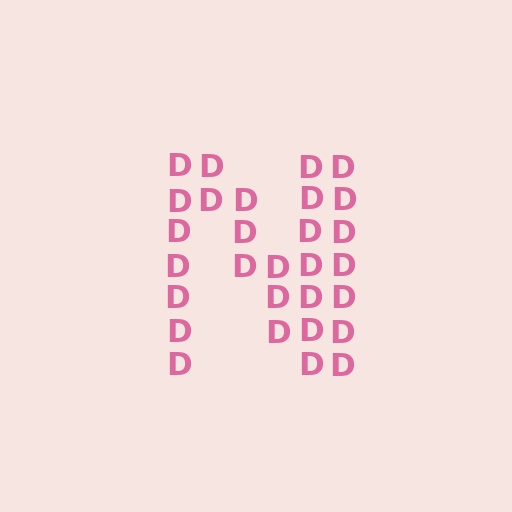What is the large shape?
The large shape is the letter N.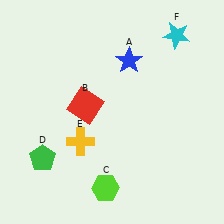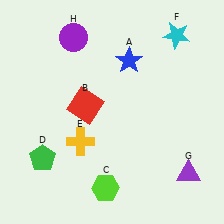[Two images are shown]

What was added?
A purple triangle (G), a purple circle (H) were added in Image 2.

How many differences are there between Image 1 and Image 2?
There are 2 differences between the two images.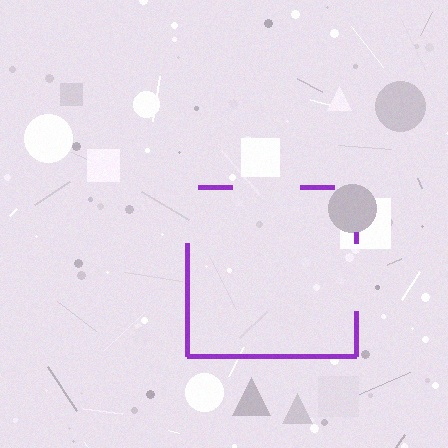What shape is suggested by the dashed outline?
The dashed outline suggests a square.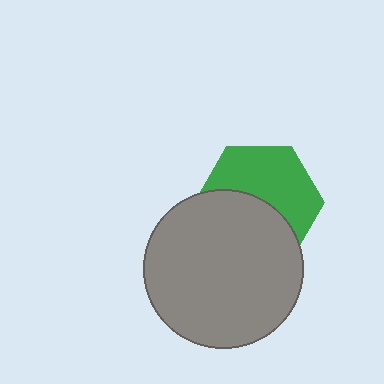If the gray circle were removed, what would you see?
You would see the complete green hexagon.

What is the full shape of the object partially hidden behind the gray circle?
The partially hidden object is a green hexagon.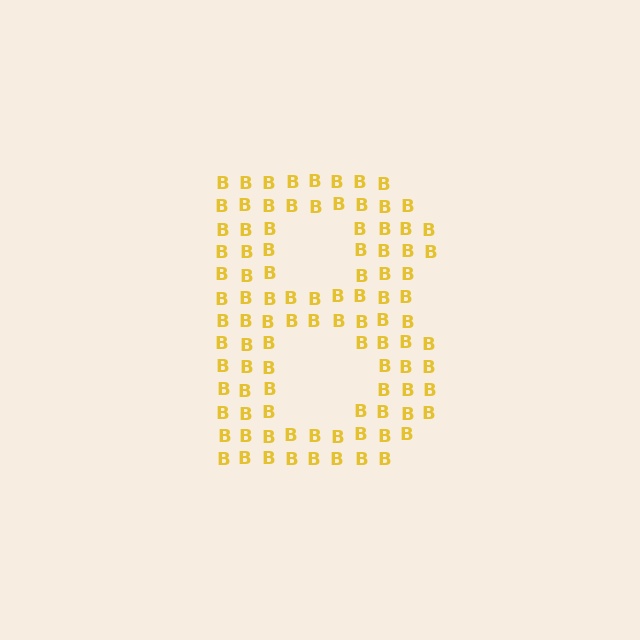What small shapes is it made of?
It is made of small letter B's.